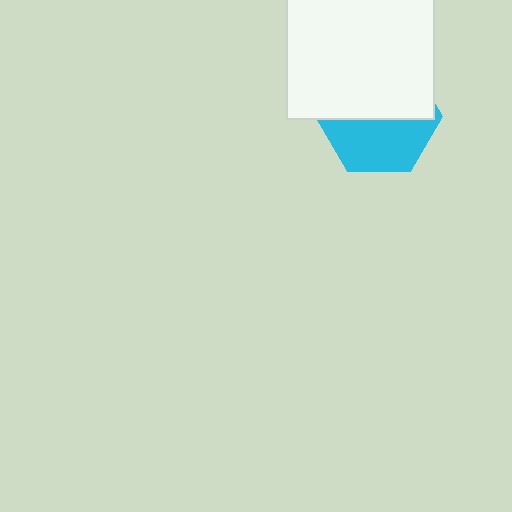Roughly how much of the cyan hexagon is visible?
About half of it is visible (roughly 47%).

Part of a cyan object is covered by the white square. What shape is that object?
It is a hexagon.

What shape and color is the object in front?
The object in front is a white square.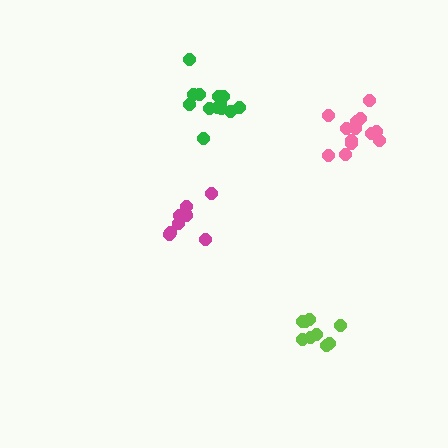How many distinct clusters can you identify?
There are 4 distinct clusters.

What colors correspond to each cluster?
The clusters are colored: pink, green, lime, magenta.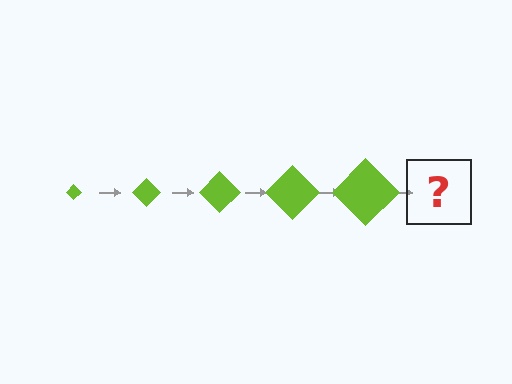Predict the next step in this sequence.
The next step is a lime diamond, larger than the previous one.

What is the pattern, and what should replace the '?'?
The pattern is that the diamond gets progressively larger each step. The '?' should be a lime diamond, larger than the previous one.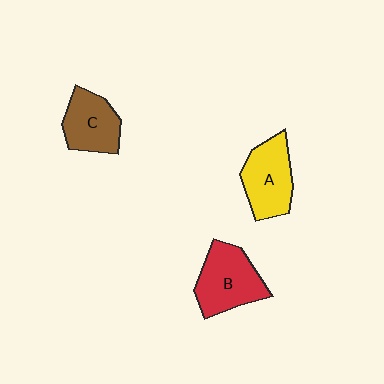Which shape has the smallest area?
Shape C (brown).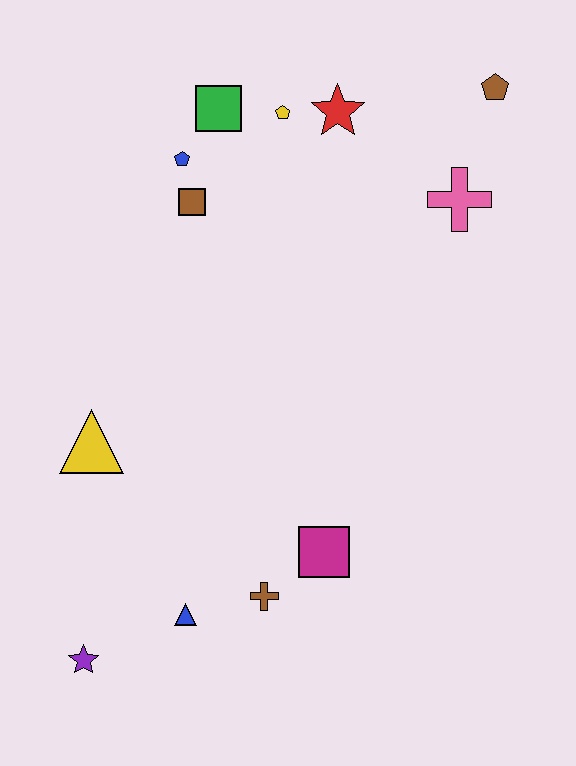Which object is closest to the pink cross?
The brown pentagon is closest to the pink cross.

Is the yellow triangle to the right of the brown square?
No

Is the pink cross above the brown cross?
Yes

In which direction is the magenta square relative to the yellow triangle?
The magenta square is to the right of the yellow triangle.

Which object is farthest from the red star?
The purple star is farthest from the red star.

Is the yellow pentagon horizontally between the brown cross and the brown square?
No